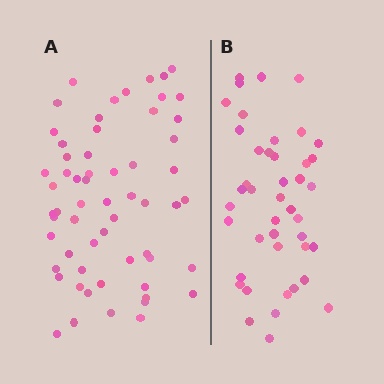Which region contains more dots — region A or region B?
Region A (the left region) has more dots.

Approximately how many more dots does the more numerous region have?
Region A has approximately 15 more dots than region B.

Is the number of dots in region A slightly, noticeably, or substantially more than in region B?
Region A has noticeably more, but not dramatically so. The ratio is roughly 1.4 to 1.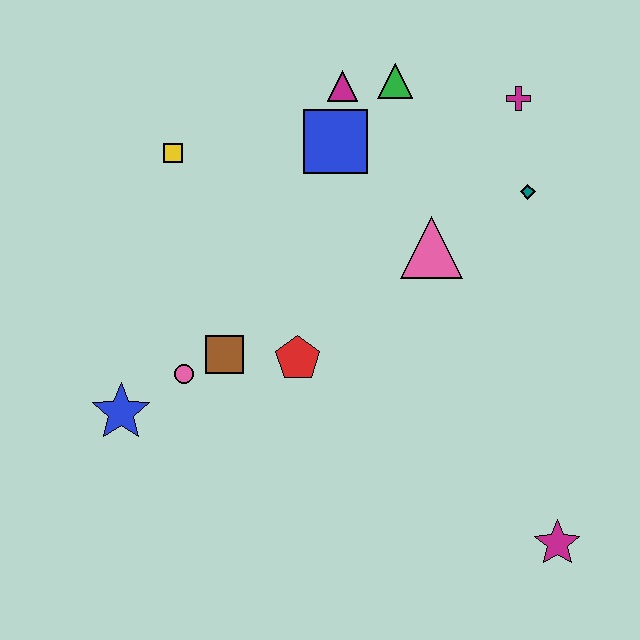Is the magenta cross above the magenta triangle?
No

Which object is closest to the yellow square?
The blue square is closest to the yellow square.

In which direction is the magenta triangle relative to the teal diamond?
The magenta triangle is to the left of the teal diamond.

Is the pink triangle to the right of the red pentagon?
Yes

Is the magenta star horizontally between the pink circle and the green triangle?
No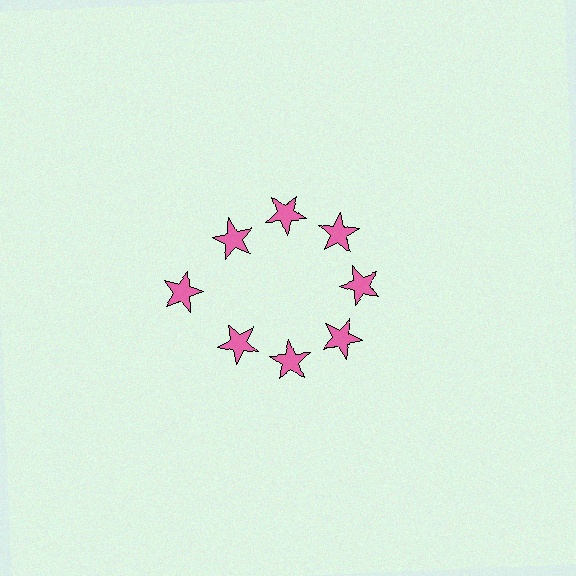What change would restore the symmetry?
The symmetry would be restored by moving it inward, back onto the ring so that all 8 stars sit at equal angles and equal distance from the center.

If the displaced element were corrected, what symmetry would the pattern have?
It would have 8-fold rotational symmetry — the pattern would map onto itself every 45 degrees.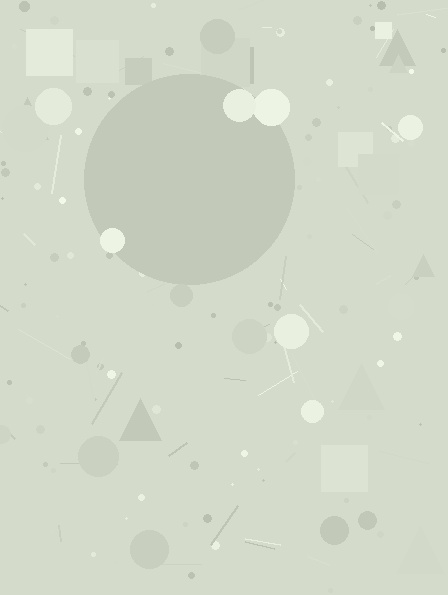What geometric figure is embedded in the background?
A circle is embedded in the background.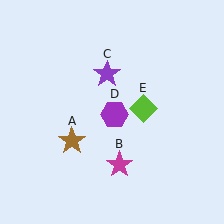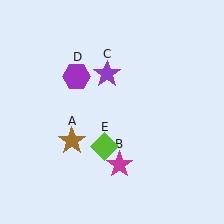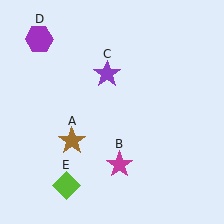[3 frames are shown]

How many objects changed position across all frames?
2 objects changed position: purple hexagon (object D), lime diamond (object E).